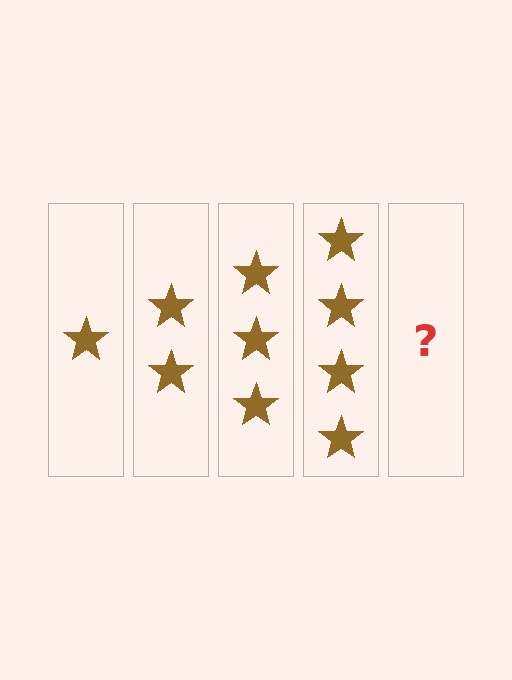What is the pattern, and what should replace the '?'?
The pattern is that each step adds one more star. The '?' should be 5 stars.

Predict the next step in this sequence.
The next step is 5 stars.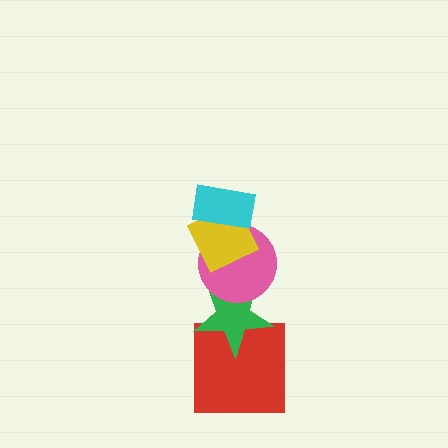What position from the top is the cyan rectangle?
The cyan rectangle is 1st from the top.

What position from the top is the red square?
The red square is 5th from the top.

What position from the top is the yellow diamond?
The yellow diamond is 2nd from the top.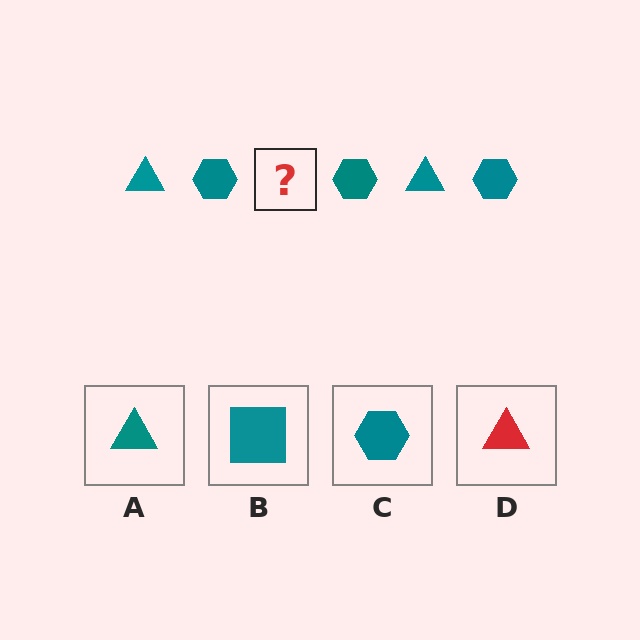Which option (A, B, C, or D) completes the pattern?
A.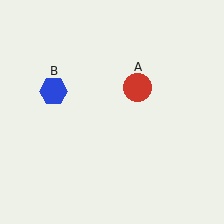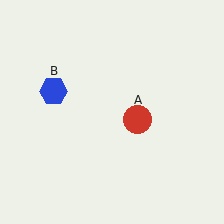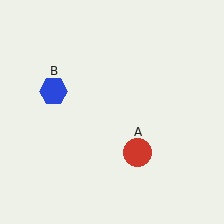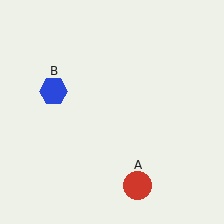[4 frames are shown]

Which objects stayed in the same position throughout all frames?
Blue hexagon (object B) remained stationary.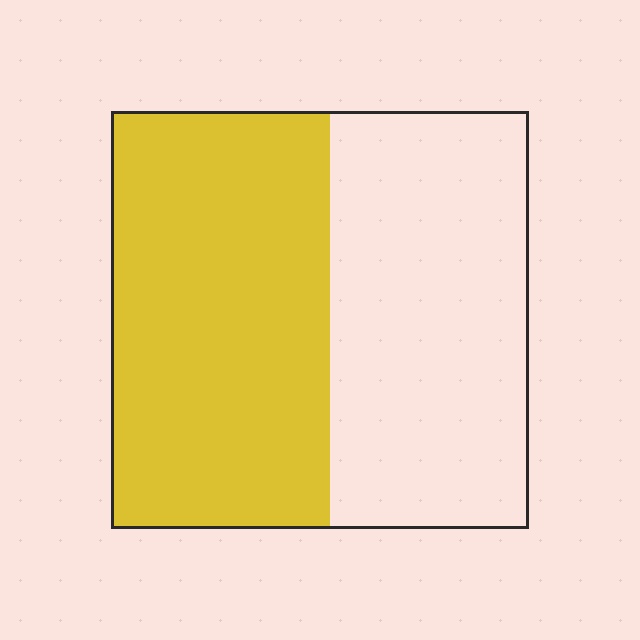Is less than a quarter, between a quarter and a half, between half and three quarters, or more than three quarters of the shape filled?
Between half and three quarters.